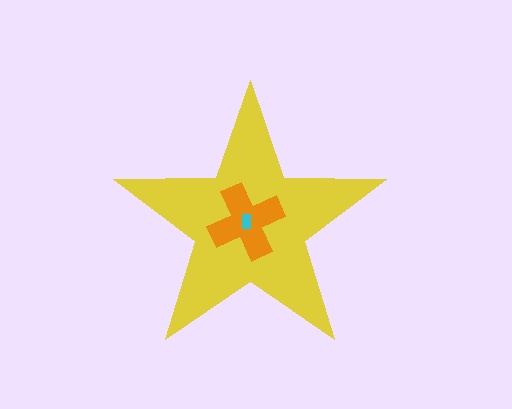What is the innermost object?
The cyan rectangle.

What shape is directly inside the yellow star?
The orange cross.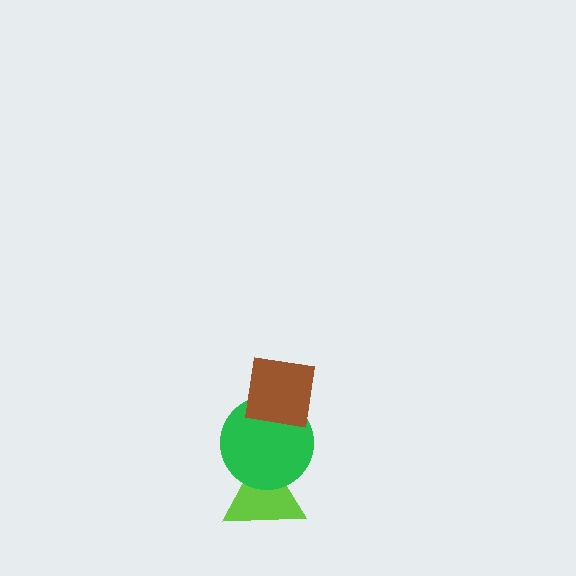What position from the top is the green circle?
The green circle is 2nd from the top.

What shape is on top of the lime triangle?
The green circle is on top of the lime triangle.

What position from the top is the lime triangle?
The lime triangle is 3rd from the top.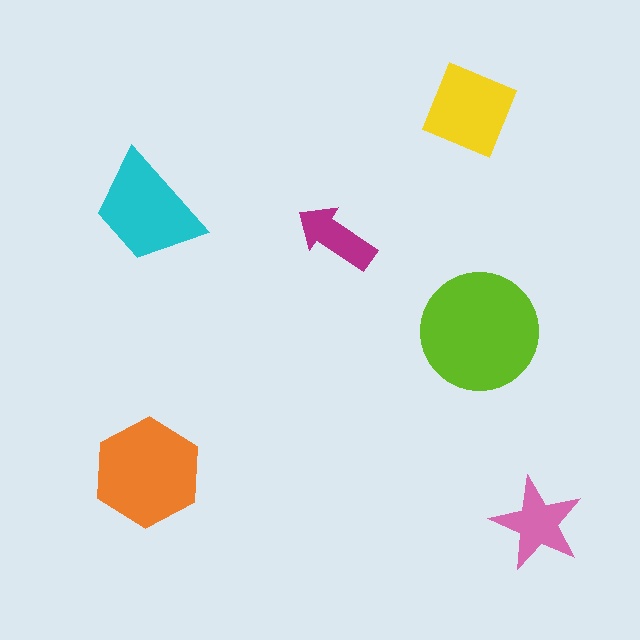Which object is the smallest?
The magenta arrow.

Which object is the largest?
The lime circle.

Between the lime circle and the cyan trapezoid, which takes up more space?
The lime circle.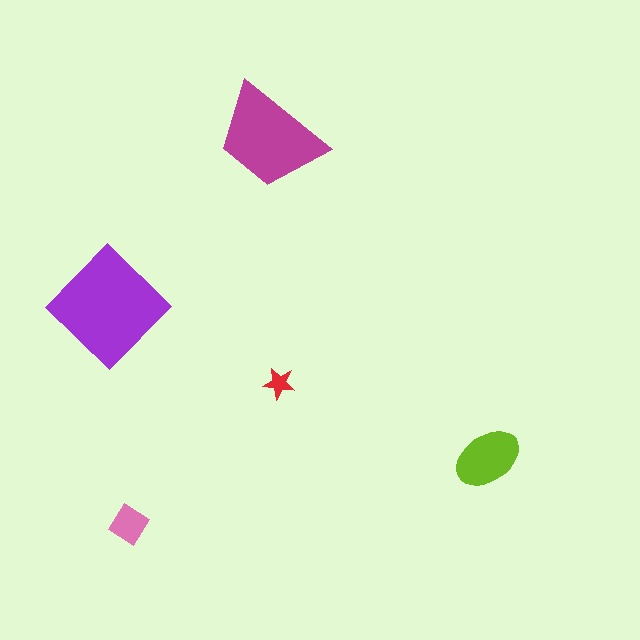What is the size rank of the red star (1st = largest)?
5th.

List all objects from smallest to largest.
The red star, the pink diamond, the lime ellipse, the magenta trapezoid, the purple diamond.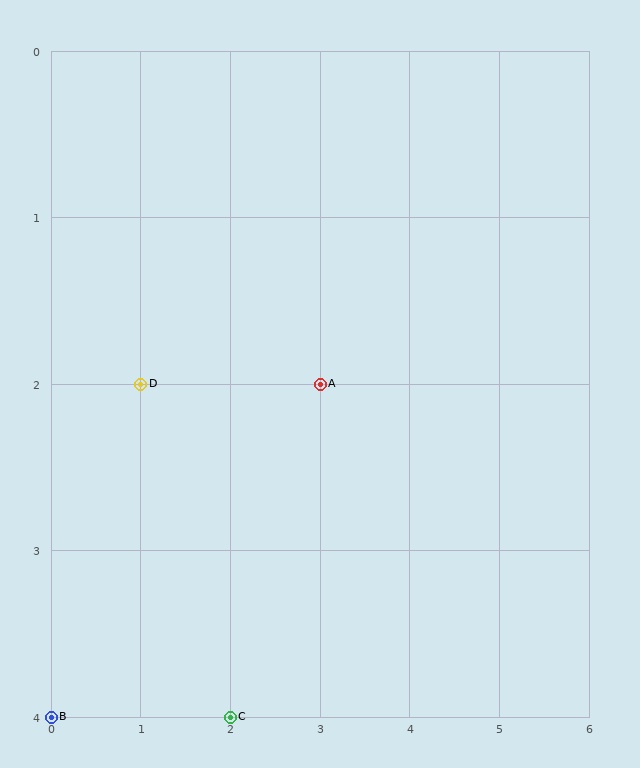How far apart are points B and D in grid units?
Points B and D are 1 column and 2 rows apart (about 2.2 grid units diagonally).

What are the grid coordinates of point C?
Point C is at grid coordinates (2, 4).